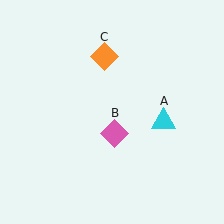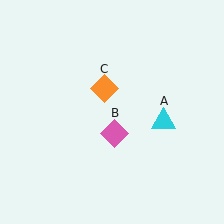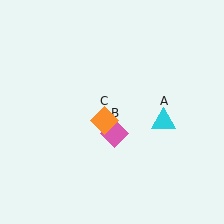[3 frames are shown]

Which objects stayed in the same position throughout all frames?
Cyan triangle (object A) and pink diamond (object B) remained stationary.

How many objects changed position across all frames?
1 object changed position: orange diamond (object C).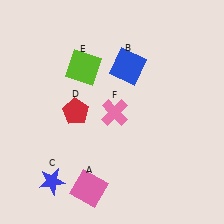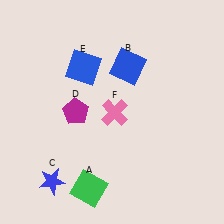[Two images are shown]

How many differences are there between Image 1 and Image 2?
There are 3 differences between the two images.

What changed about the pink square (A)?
In Image 1, A is pink. In Image 2, it changed to green.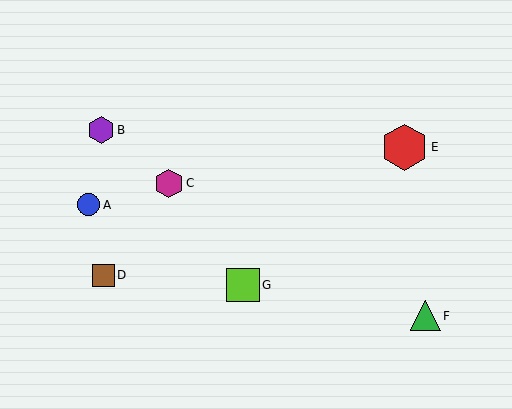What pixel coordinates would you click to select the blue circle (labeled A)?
Click at (89, 205) to select the blue circle A.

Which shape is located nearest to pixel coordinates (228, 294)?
The lime square (labeled G) at (243, 285) is nearest to that location.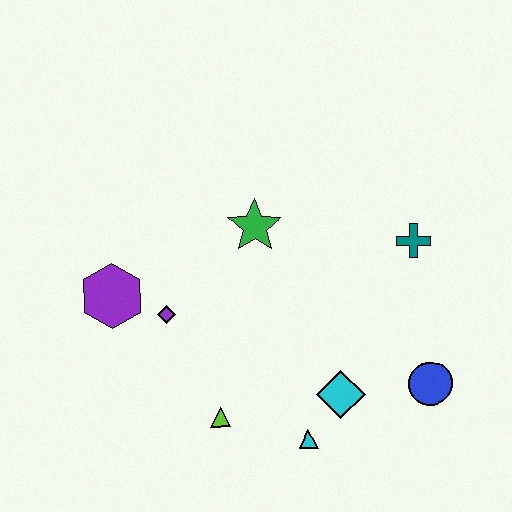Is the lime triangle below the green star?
Yes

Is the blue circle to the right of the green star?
Yes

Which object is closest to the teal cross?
The blue circle is closest to the teal cross.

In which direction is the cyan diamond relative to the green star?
The cyan diamond is below the green star.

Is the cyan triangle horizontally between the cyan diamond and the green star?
Yes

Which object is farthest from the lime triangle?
The teal cross is farthest from the lime triangle.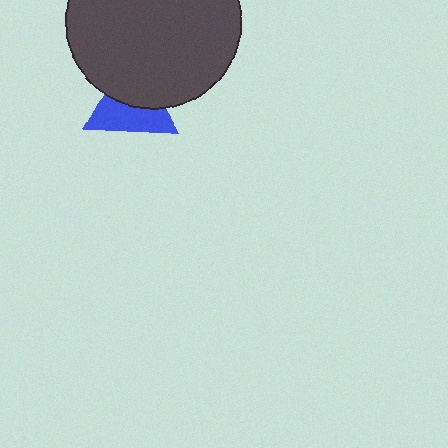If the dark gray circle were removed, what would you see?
You would see the complete blue triangle.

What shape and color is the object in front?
The object in front is a dark gray circle.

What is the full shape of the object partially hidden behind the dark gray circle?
The partially hidden object is a blue triangle.